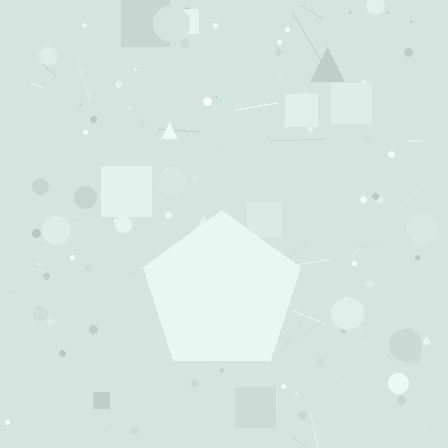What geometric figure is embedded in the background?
A pentagon is embedded in the background.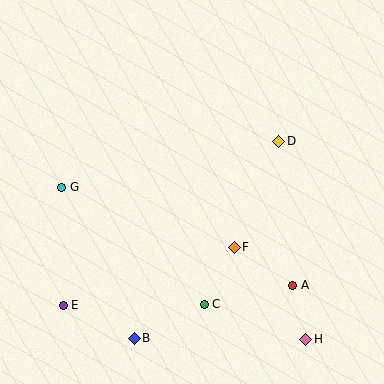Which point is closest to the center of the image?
Point F at (235, 247) is closest to the center.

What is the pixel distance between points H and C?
The distance between H and C is 107 pixels.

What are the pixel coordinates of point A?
Point A is at (293, 285).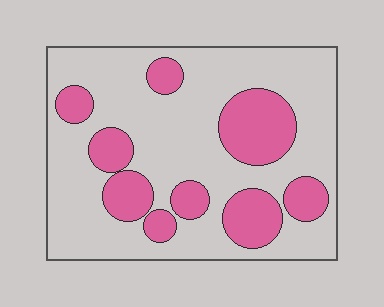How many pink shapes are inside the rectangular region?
9.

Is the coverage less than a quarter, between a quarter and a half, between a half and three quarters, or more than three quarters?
Between a quarter and a half.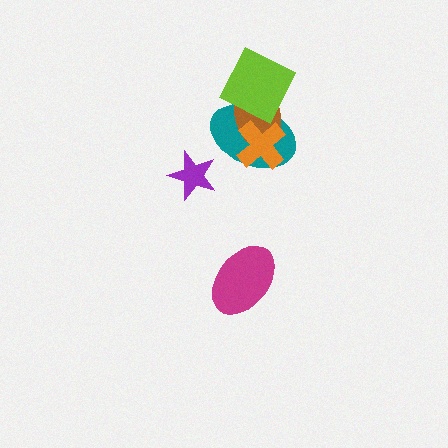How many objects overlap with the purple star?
0 objects overlap with the purple star.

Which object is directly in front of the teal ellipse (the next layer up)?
The brown ellipse is directly in front of the teal ellipse.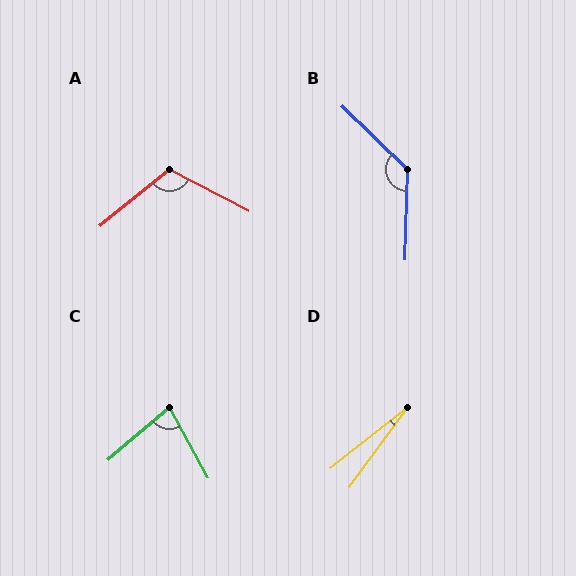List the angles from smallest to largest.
D (15°), C (78°), A (114°), B (133°).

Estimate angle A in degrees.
Approximately 114 degrees.